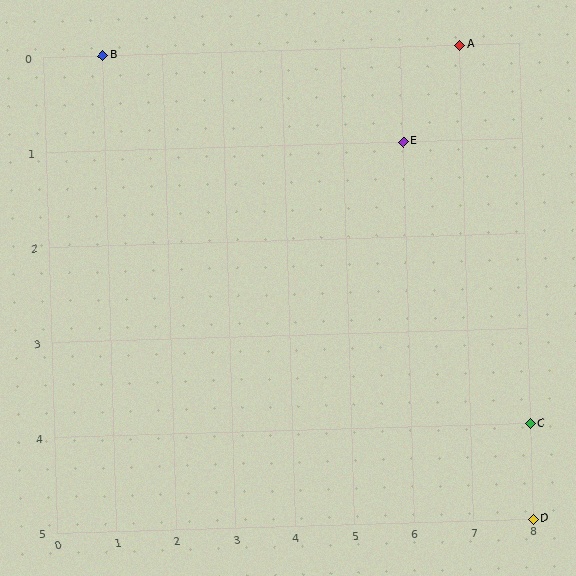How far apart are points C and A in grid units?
Points C and A are 1 column and 4 rows apart (about 4.1 grid units diagonally).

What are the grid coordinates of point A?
Point A is at grid coordinates (7, 0).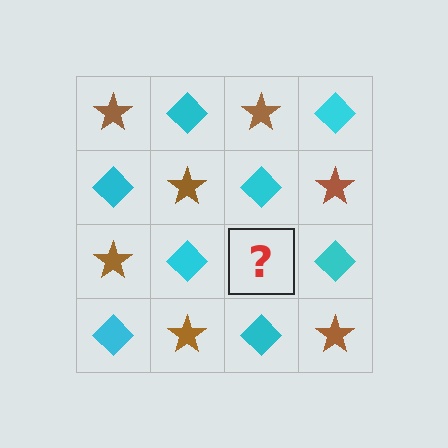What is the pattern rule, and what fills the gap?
The rule is that it alternates brown star and cyan diamond in a checkerboard pattern. The gap should be filled with a brown star.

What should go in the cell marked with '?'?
The missing cell should contain a brown star.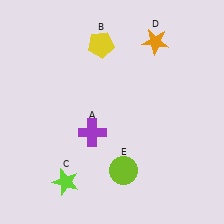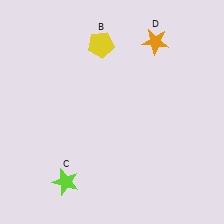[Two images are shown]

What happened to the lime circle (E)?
The lime circle (E) was removed in Image 2. It was in the bottom-right area of Image 1.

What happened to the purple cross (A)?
The purple cross (A) was removed in Image 2. It was in the bottom-left area of Image 1.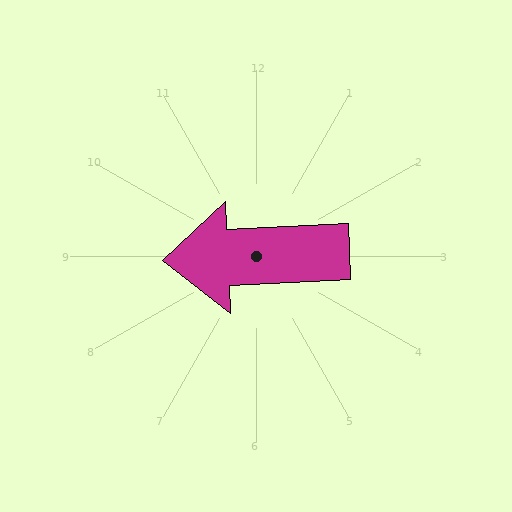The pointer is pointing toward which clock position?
Roughly 9 o'clock.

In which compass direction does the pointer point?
West.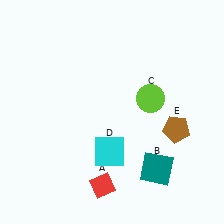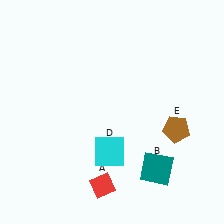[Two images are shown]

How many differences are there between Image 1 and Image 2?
There is 1 difference between the two images.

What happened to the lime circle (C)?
The lime circle (C) was removed in Image 2. It was in the top-right area of Image 1.